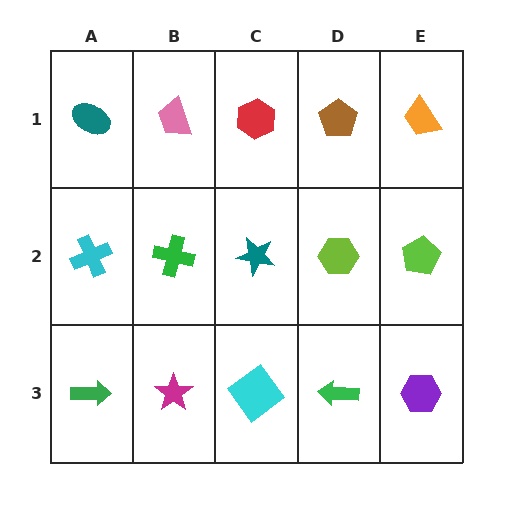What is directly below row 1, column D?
A lime hexagon.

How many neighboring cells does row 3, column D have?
3.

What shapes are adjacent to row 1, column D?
A lime hexagon (row 2, column D), a red hexagon (row 1, column C), an orange trapezoid (row 1, column E).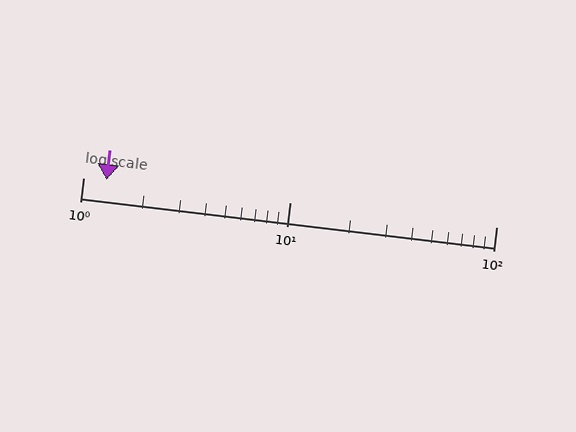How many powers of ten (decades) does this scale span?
The scale spans 2 decades, from 1 to 100.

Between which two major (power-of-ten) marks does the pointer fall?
The pointer is between 1 and 10.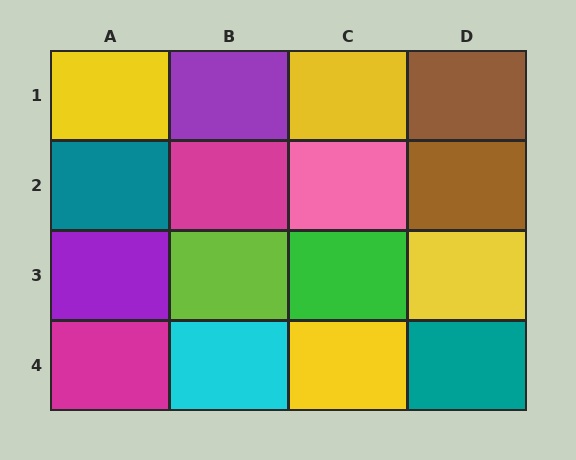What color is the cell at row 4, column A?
Magenta.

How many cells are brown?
2 cells are brown.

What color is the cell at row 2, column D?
Brown.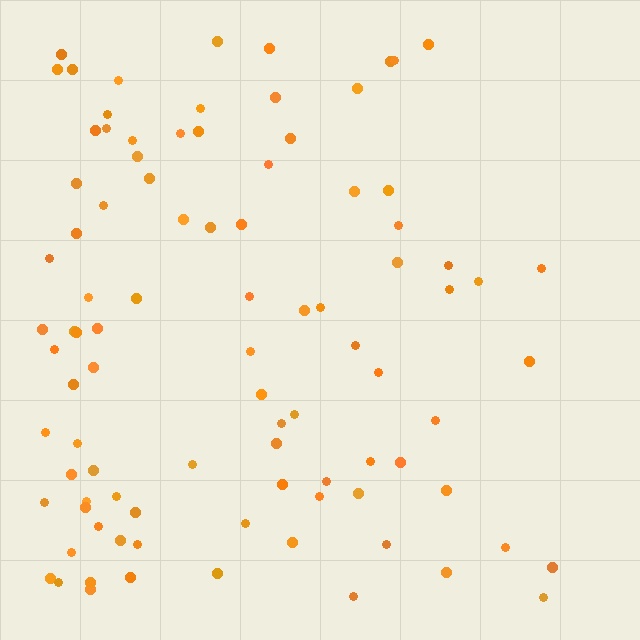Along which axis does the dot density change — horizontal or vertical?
Horizontal.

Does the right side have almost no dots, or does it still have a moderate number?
Still a moderate number, just noticeably fewer than the left.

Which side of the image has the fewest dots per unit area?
The right.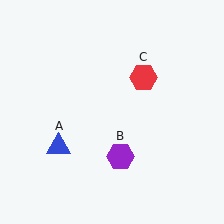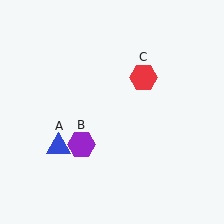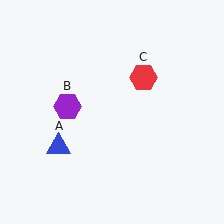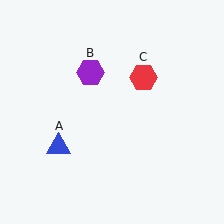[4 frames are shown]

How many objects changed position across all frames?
1 object changed position: purple hexagon (object B).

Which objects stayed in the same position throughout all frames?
Blue triangle (object A) and red hexagon (object C) remained stationary.